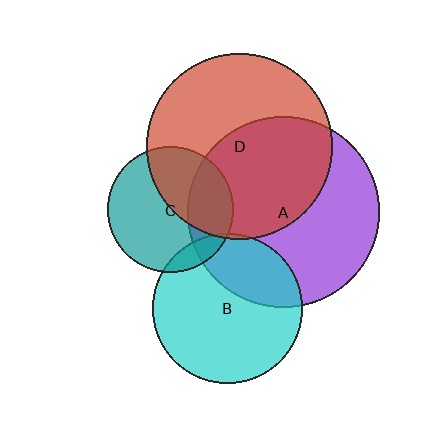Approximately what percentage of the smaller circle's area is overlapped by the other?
Approximately 25%.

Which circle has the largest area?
Circle A (purple).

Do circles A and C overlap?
Yes.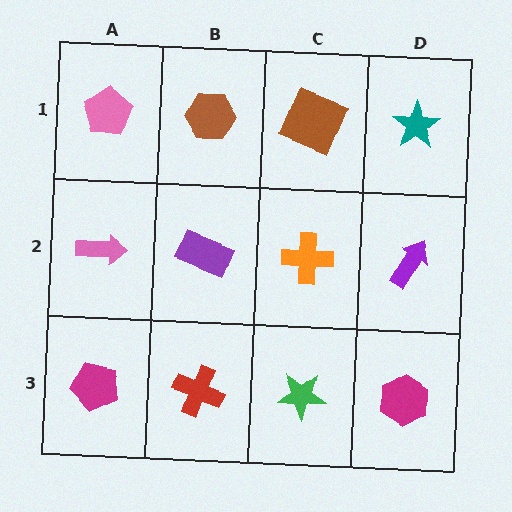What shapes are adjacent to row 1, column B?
A purple rectangle (row 2, column B), a pink pentagon (row 1, column A), a brown square (row 1, column C).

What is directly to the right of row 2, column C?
A purple arrow.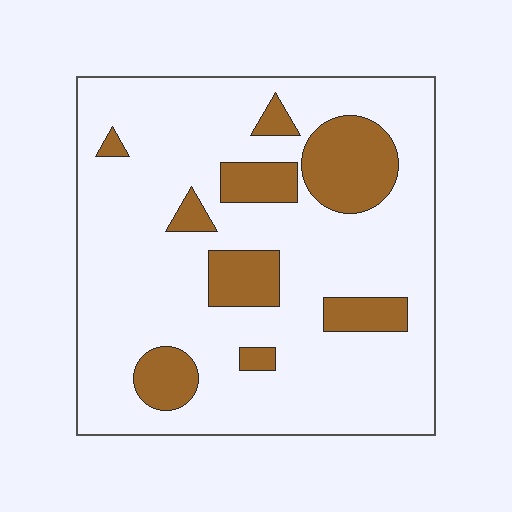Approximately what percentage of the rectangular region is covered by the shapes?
Approximately 20%.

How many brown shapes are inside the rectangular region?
9.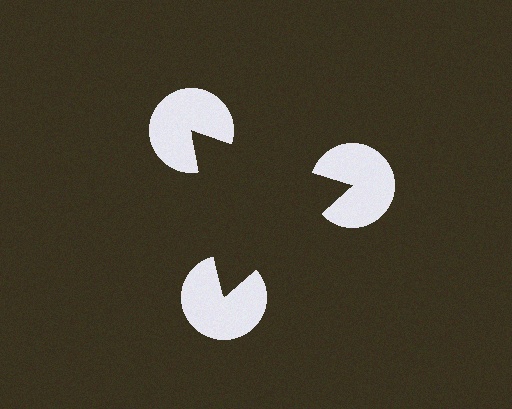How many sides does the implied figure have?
3 sides.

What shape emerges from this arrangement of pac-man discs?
An illusory triangle — its edges are inferred from the aligned wedge cuts in the pac-man discs, not physically drawn.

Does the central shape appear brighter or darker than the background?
It typically appears slightly darker than the background, even though no actual brightness change is drawn.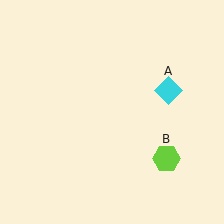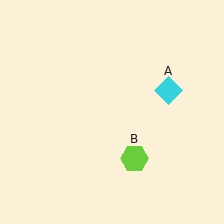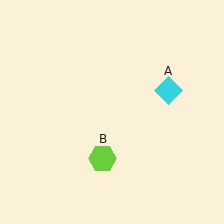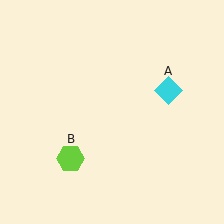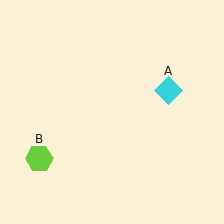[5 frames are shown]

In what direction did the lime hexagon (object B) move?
The lime hexagon (object B) moved left.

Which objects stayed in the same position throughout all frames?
Cyan diamond (object A) remained stationary.